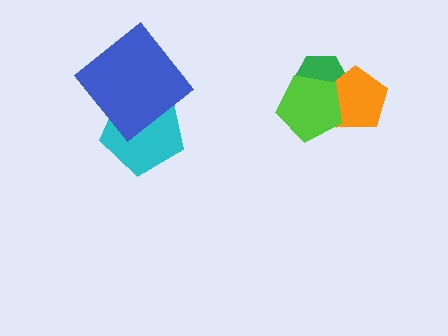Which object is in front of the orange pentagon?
The lime pentagon is in front of the orange pentagon.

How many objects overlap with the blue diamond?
1 object overlaps with the blue diamond.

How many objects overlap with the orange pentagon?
2 objects overlap with the orange pentagon.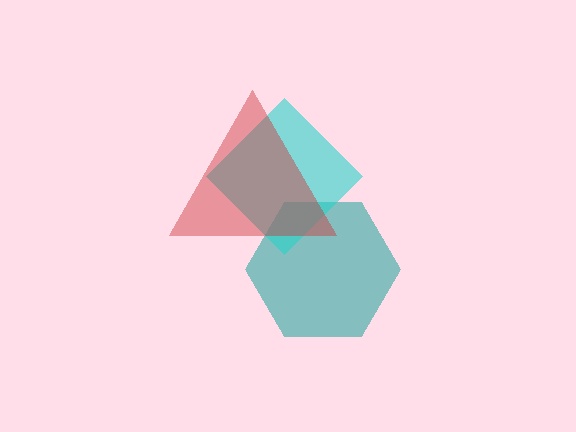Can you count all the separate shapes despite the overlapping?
Yes, there are 3 separate shapes.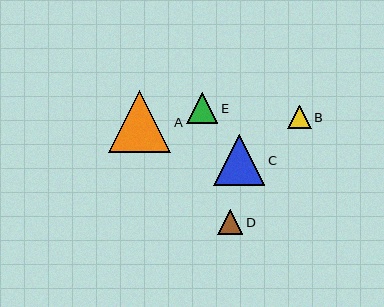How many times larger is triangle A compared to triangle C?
Triangle A is approximately 1.2 times the size of triangle C.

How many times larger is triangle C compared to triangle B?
Triangle C is approximately 2.2 times the size of triangle B.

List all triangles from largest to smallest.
From largest to smallest: A, C, E, D, B.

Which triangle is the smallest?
Triangle B is the smallest with a size of approximately 23 pixels.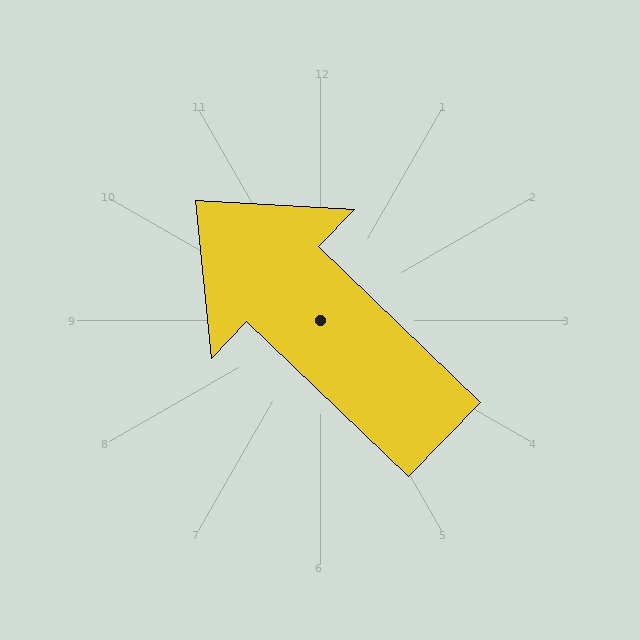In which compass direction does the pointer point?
Northwest.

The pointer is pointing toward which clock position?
Roughly 10 o'clock.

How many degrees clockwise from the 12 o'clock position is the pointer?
Approximately 314 degrees.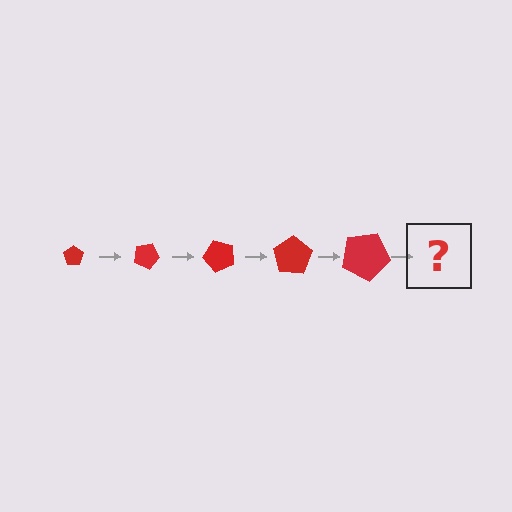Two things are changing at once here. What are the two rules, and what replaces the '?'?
The two rules are that the pentagon grows larger each step and it rotates 25 degrees each step. The '?' should be a pentagon, larger than the previous one and rotated 125 degrees from the start.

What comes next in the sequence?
The next element should be a pentagon, larger than the previous one and rotated 125 degrees from the start.